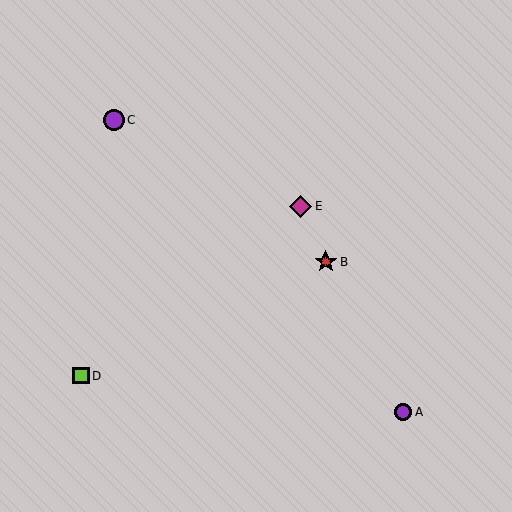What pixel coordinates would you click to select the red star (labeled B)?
Click at (326, 262) to select the red star B.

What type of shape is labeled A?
Shape A is a purple circle.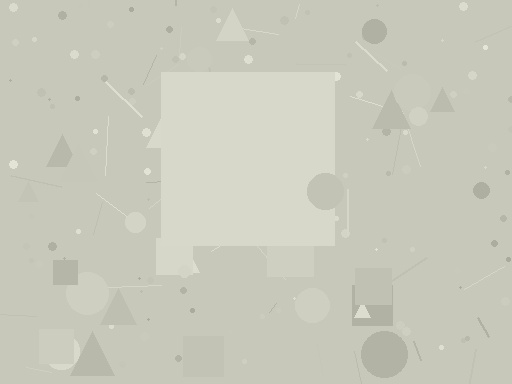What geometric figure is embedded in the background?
A square is embedded in the background.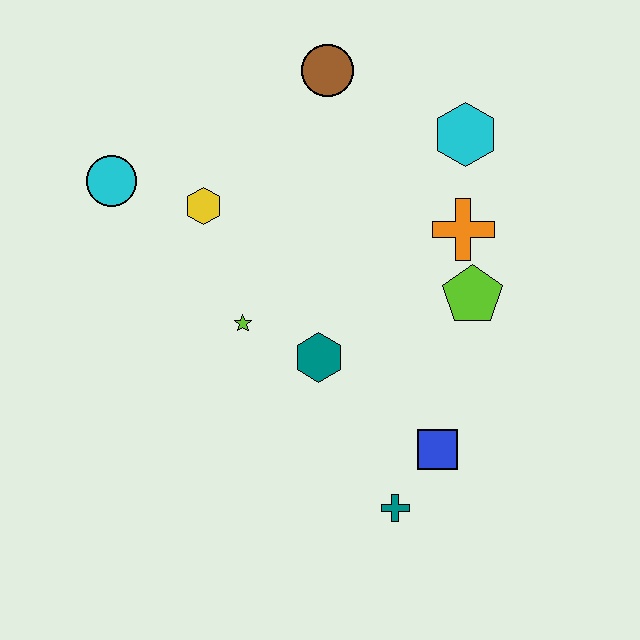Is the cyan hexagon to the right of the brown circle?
Yes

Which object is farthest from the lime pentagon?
The cyan circle is farthest from the lime pentagon.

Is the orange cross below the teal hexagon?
No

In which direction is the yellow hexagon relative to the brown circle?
The yellow hexagon is below the brown circle.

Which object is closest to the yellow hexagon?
The cyan circle is closest to the yellow hexagon.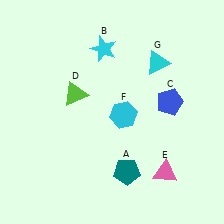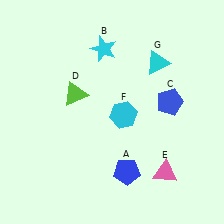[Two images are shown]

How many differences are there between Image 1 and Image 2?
There is 1 difference between the two images.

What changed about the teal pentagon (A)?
In Image 1, A is teal. In Image 2, it changed to blue.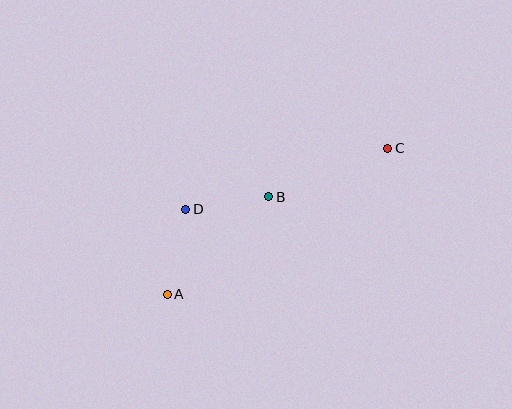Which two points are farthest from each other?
Points A and C are farthest from each other.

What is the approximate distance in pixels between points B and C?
The distance between B and C is approximately 128 pixels.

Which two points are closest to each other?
Points B and D are closest to each other.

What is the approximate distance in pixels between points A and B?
The distance between A and B is approximately 141 pixels.